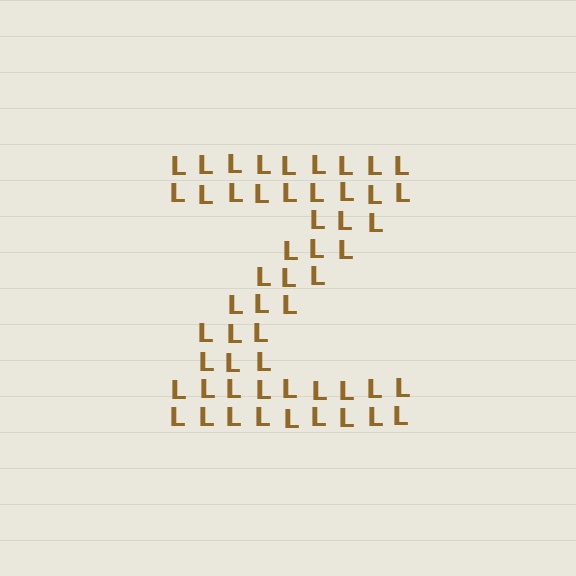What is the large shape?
The large shape is the letter Z.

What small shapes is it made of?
It is made of small letter L's.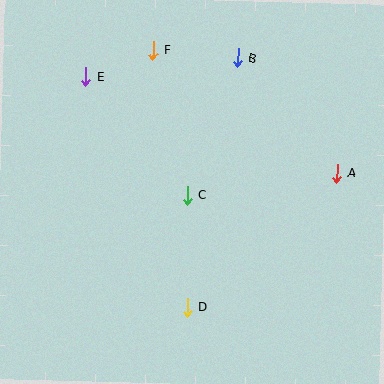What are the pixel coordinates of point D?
Point D is at (187, 307).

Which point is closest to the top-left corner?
Point E is closest to the top-left corner.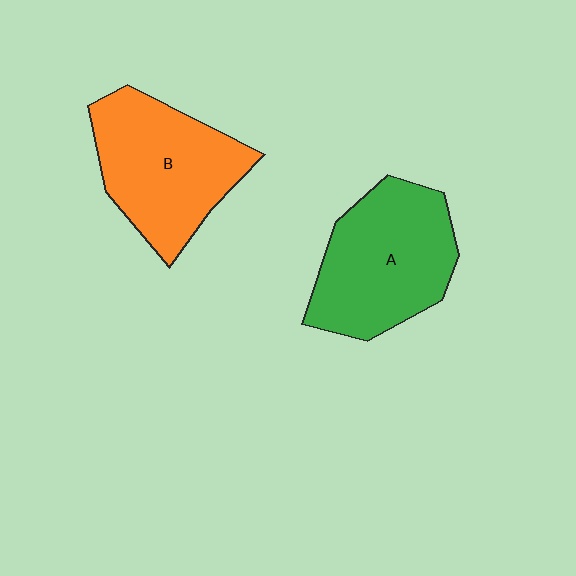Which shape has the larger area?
Shape A (green).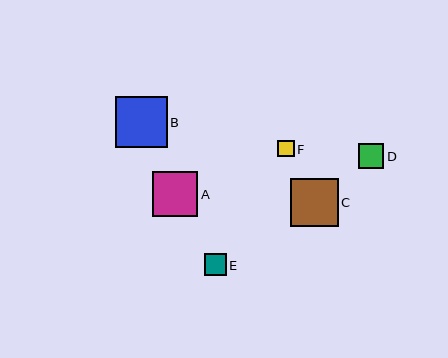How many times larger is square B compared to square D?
Square B is approximately 2.0 times the size of square D.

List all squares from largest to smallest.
From largest to smallest: B, C, A, D, E, F.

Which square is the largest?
Square B is the largest with a size of approximately 51 pixels.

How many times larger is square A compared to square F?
Square A is approximately 2.7 times the size of square F.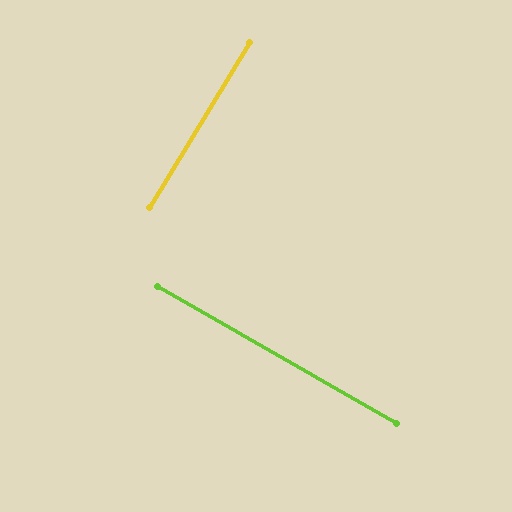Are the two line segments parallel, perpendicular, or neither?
Perpendicular — they meet at approximately 88°.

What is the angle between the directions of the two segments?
Approximately 88 degrees.